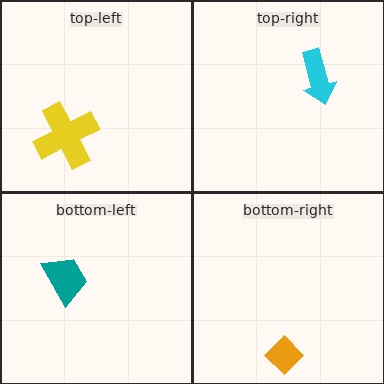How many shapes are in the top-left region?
1.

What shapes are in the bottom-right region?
The orange diamond.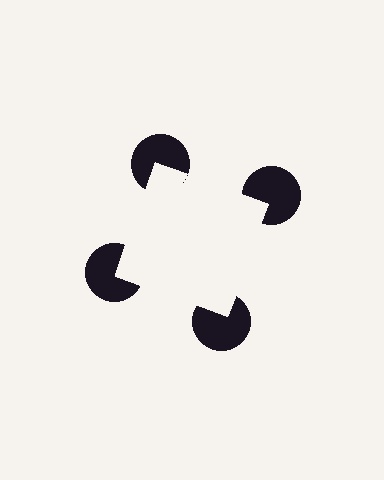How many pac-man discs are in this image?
There are 4 — one at each vertex of the illusory square.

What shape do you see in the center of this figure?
An illusory square — its edges are inferred from the aligned wedge cuts in the pac-man discs, not physically drawn.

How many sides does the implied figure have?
4 sides.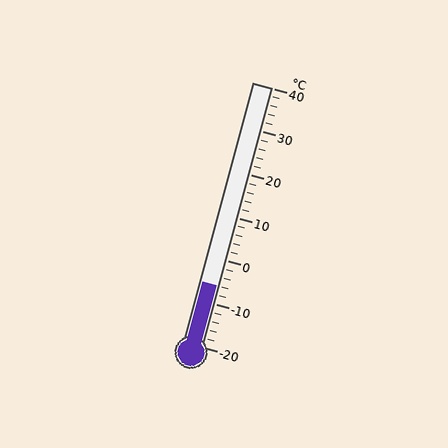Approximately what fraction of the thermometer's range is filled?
The thermometer is filled to approximately 25% of its range.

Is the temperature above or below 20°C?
The temperature is below 20°C.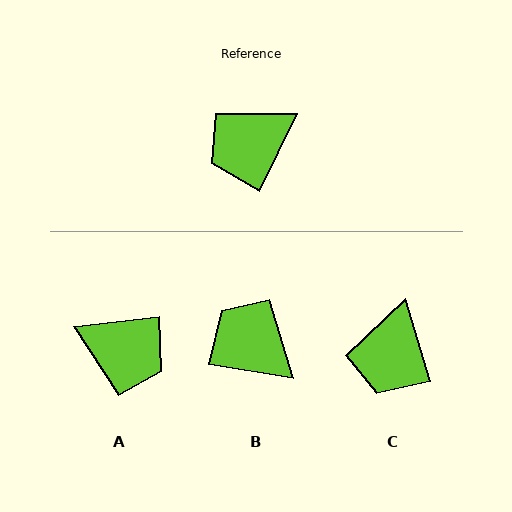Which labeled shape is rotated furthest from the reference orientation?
A, about 123 degrees away.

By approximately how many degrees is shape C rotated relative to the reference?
Approximately 43 degrees counter-clockwise.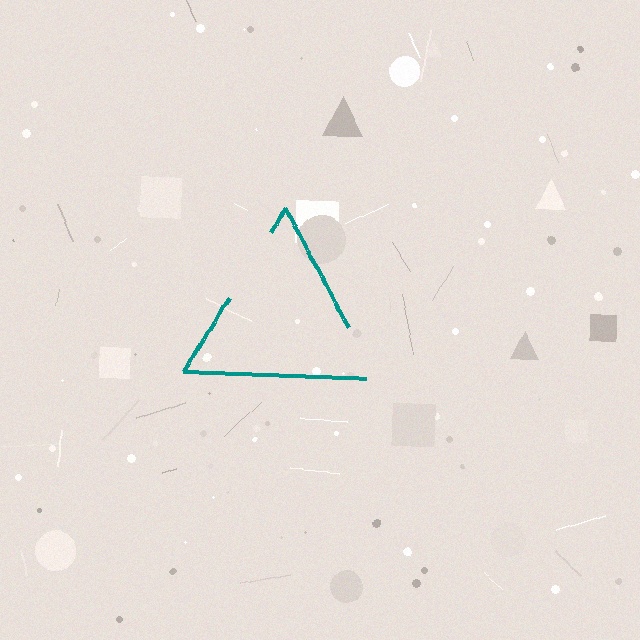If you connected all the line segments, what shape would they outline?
They would outline a triangle.